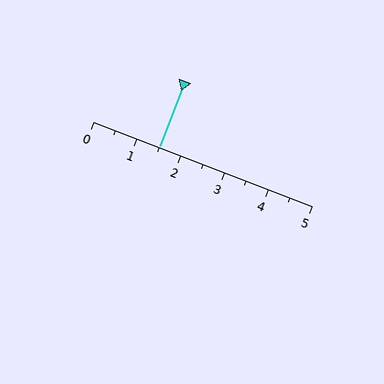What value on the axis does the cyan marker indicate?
The marker indicates approximately 1.5.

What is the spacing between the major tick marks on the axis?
The major ticks are spaced 1 apart.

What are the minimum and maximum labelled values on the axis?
The axis runs from 0 to 5.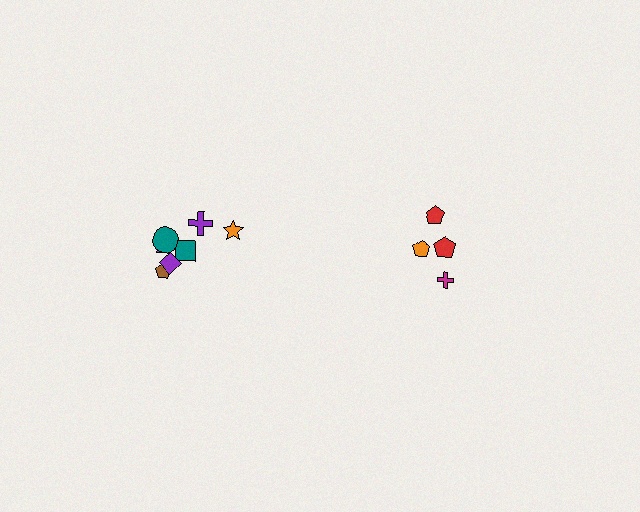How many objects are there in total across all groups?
There are 11 objects.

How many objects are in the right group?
There are 4 objects.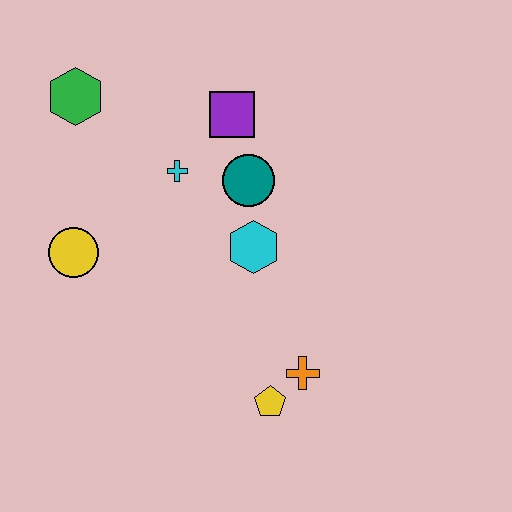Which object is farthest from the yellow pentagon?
The green hexagon is farthest from the yellow pentagon.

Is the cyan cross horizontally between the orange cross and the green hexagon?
Yes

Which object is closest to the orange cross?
The yellow pentagon is closest to the orange cross.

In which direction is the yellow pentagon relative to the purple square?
The yellow pentagon is below the purple square.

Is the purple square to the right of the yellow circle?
Yes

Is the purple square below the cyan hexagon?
No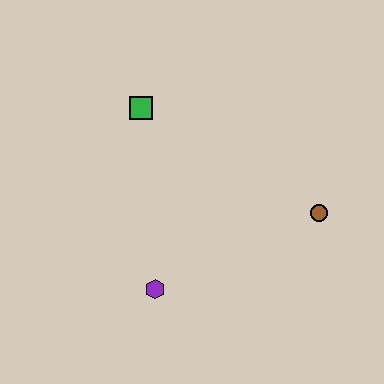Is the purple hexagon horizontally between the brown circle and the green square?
Yes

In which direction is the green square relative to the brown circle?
The green square is to the left of the brown circle.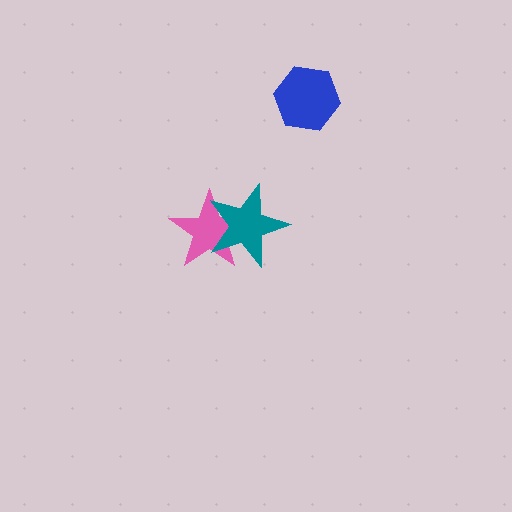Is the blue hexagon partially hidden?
No, no other shape covers it.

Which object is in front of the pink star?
The teal star is in front of the pink star.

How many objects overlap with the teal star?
1 object overlaps with the teal star.